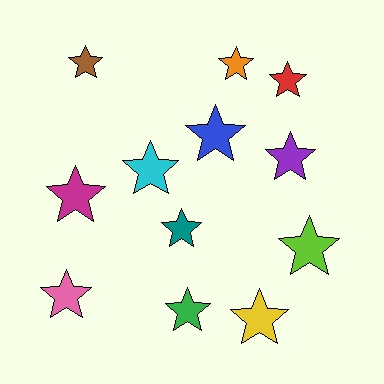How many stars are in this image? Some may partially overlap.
There are 12 stars.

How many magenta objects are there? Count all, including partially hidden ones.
There is 1 magenta object.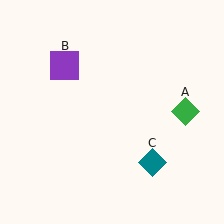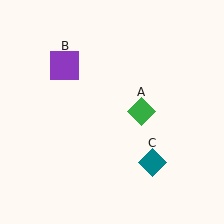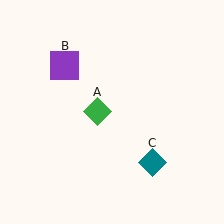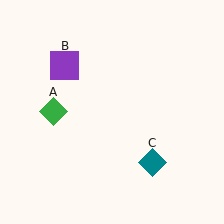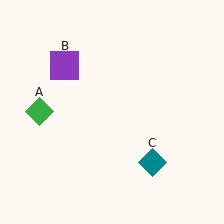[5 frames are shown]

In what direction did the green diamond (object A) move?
The green diamond (object A) moved left.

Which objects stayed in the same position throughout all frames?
Purple square (object B) and teal diamond (object C) remained stationary.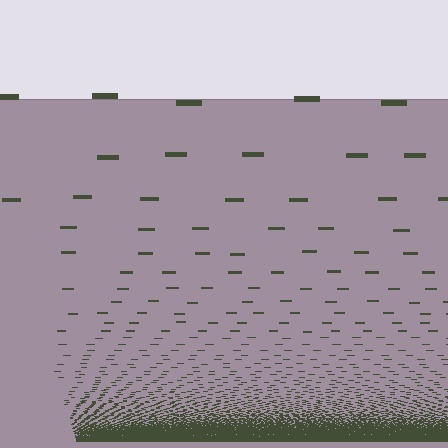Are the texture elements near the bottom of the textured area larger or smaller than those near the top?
Smaller. The gradient is inverted — elements near the bottom are smaller and denser.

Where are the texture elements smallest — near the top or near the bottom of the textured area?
Near the bottom.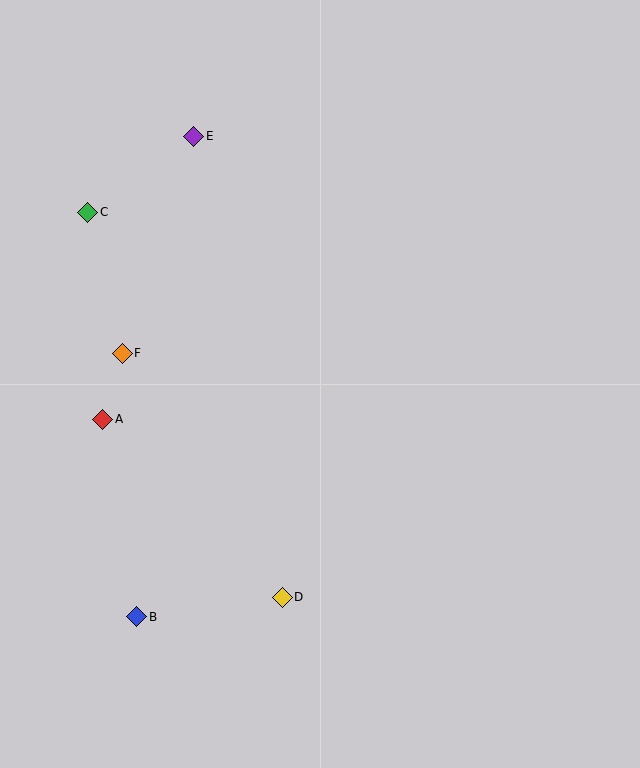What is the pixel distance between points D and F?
The distance between D and F is 292 pixels.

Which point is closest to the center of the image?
Point F at (122, 353) is closest to the center.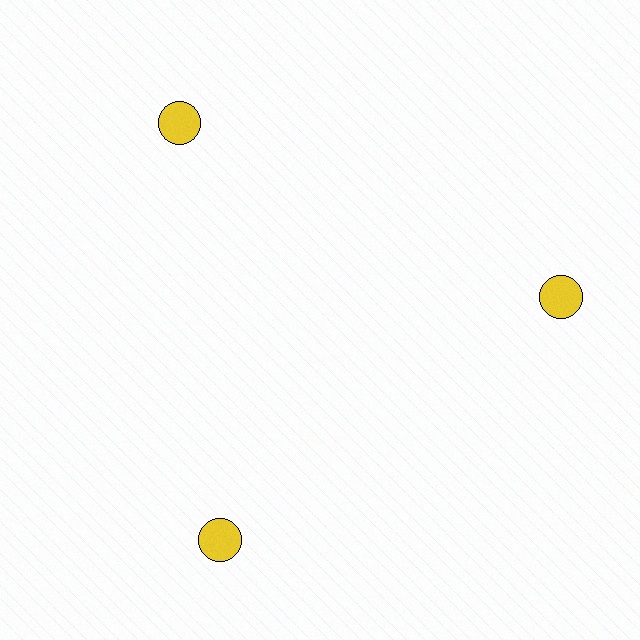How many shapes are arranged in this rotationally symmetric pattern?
There are 3 shapes, arranged in 3 groups of 1.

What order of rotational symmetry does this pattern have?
This pattern has 3-fold rotational symmetry.